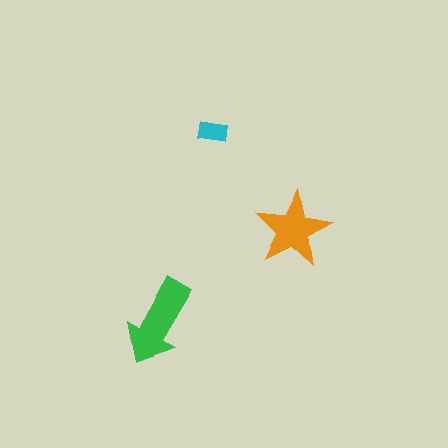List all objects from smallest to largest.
The cyan rectangle, the orange star, the green arrow.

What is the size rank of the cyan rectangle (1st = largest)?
3rd.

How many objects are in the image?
There are 3 objects in the image.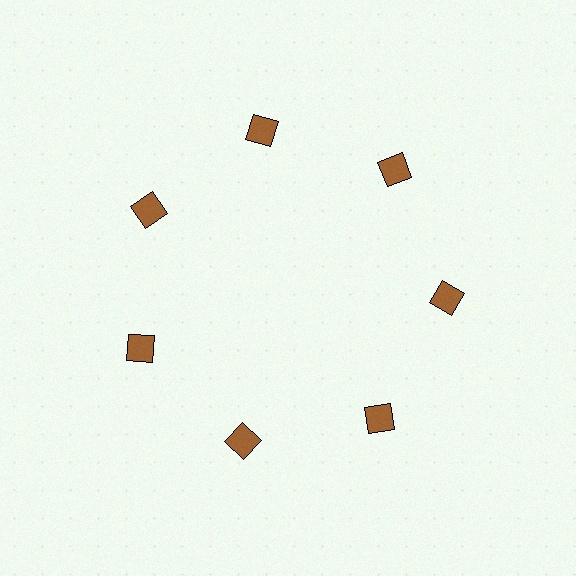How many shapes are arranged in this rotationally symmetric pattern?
There are 7 shapes, arranged in 7 groups of 1.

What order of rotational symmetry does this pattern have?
This pattern has 7-fold rotational symmetry.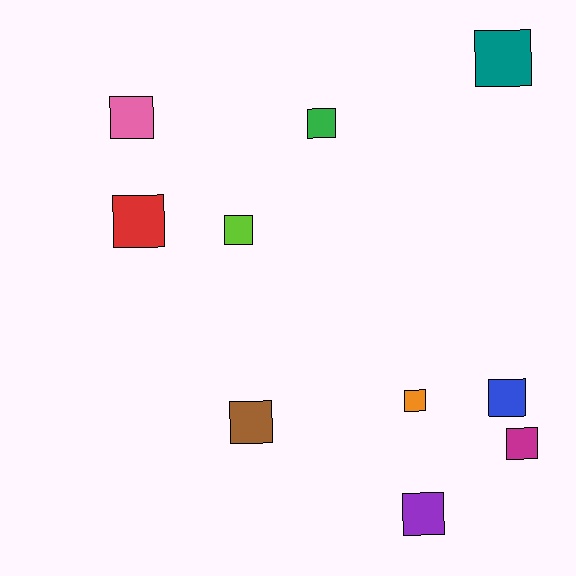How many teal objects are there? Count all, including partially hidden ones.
There is 1 teal object.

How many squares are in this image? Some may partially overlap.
There are 10 squares.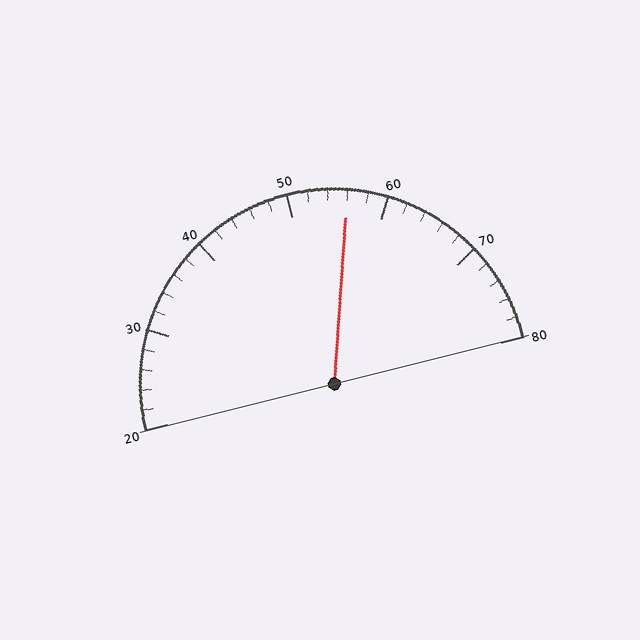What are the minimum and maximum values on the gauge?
The gauge ranges from 20 to 80.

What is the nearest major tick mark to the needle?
The nearest major tick mark is 60.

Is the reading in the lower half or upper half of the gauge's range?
The reading is in the upper half of the range (20 to 80).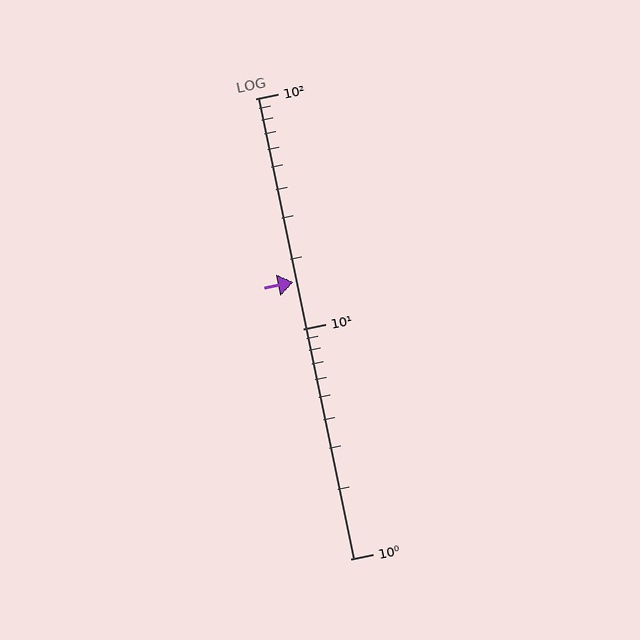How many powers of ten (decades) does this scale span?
The scale spans 2 decades, from 1 to 100.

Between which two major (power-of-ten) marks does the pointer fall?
The pointer is between 10 and 100.